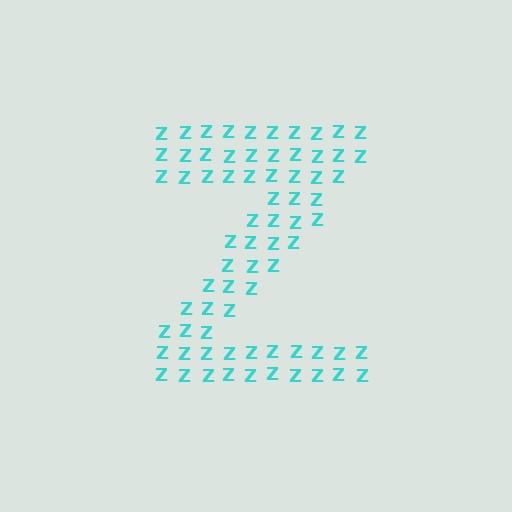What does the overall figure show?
The overall figure shows the letter Z.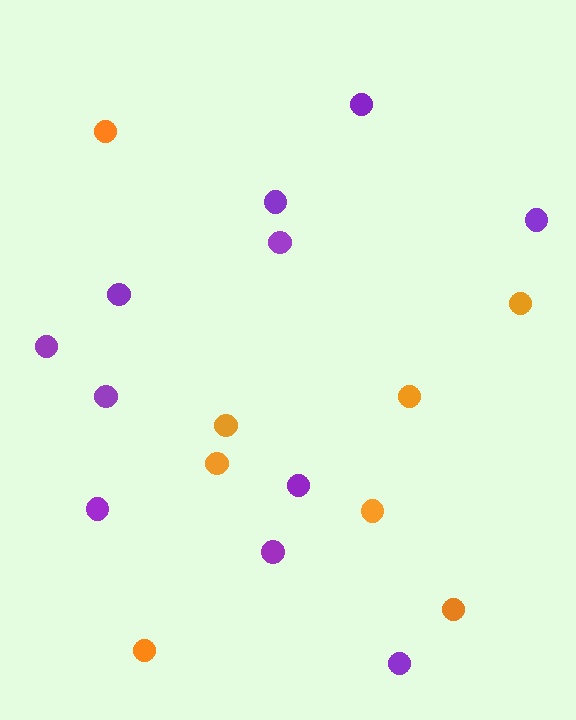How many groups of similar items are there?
There are 2 groups: one group of purple circles (11) and one group of orange circles (8).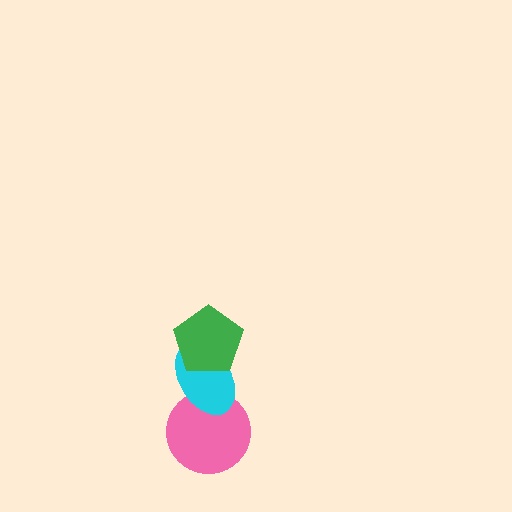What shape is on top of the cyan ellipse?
The green pentagon is on top of the cyan ellipse.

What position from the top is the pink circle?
The pink circle is 3rd from the top.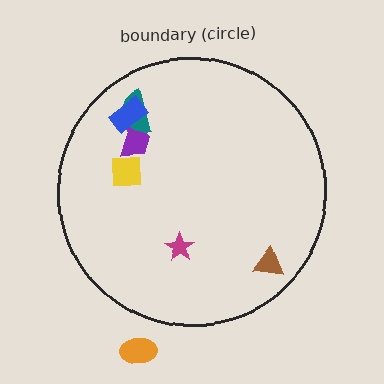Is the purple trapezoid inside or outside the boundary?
Inside.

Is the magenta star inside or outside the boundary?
Inside.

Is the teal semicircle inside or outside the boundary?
Inside.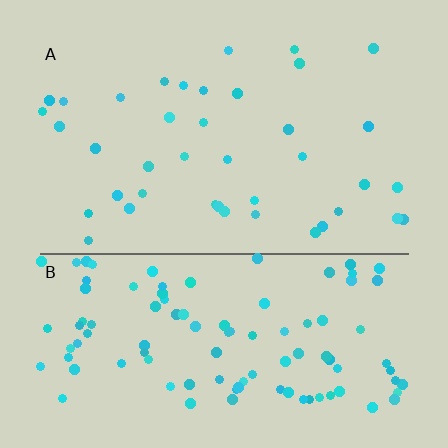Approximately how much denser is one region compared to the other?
Approximately 2.7× — region B over region A.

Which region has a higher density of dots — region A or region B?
B (the bottom).